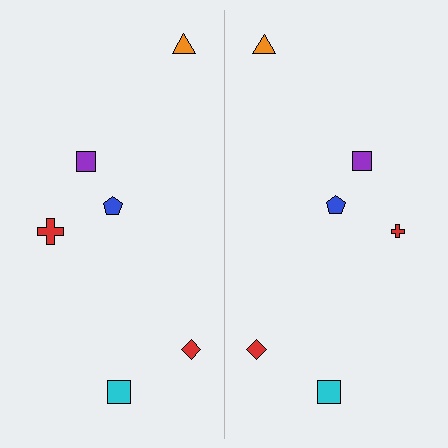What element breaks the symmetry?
The red cross on the right side has a different size than its mirror counterpart.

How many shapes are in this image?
There are 12 shapes in this image.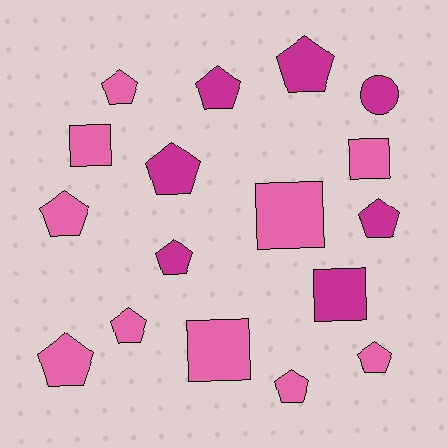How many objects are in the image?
There are 17 objects.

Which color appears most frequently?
Pink, with 10 objects.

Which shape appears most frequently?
Pentagon, with 11 objects.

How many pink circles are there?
There are no pink circles.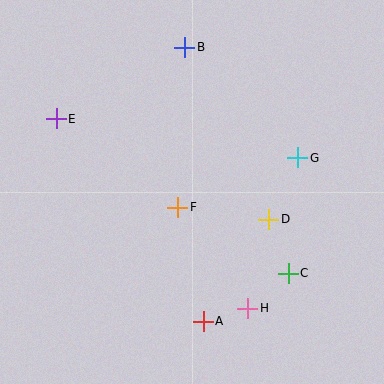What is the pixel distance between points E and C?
The distance between E and C is 278 pixels.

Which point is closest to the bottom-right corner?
Point C is closest to the bottom-right corner.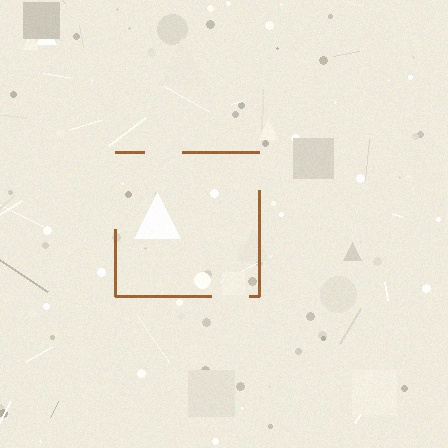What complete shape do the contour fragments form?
The contour fragments form a square.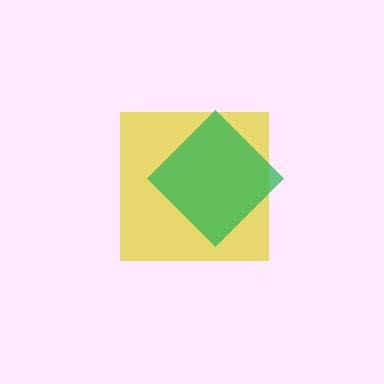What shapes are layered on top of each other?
The layered shapes are: a yellow square, a green diamond.